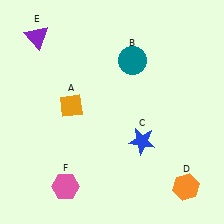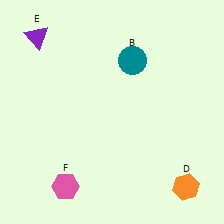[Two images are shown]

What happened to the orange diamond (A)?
The orange diamond (A) was removed in Image 2. It was in the top-left area of Image 1.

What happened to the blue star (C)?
The blue star (C) was removed in Image 2. It was in the bottom-right area of Image 1.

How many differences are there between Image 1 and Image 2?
There are 2 differences between the two images.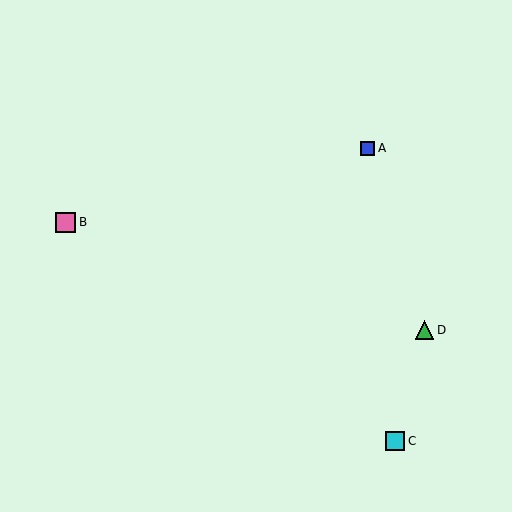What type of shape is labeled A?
Shape A is a blue square.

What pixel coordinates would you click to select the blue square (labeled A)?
Click at (368, 148) to select the blue square A.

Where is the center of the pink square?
The center of the pink square is at (66, 222).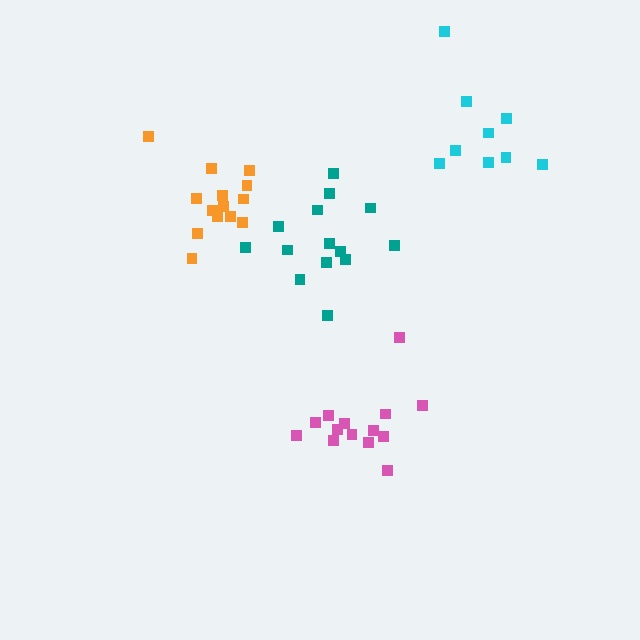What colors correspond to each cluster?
The clusters are colored: orange, teal, pink, cyan.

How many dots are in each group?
Group 1: 14 dots, Group 2: 14 dots, Group 3: 14 dots, Group 4: 9 dots (51 total).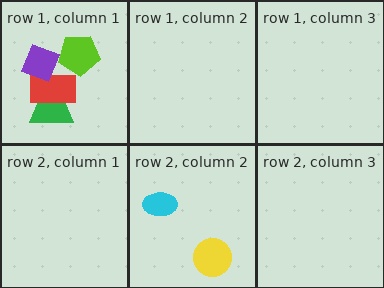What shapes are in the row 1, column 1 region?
The green trapezoid, the red rectangle, the purple diamond, the lime pentagon.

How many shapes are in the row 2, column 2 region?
2.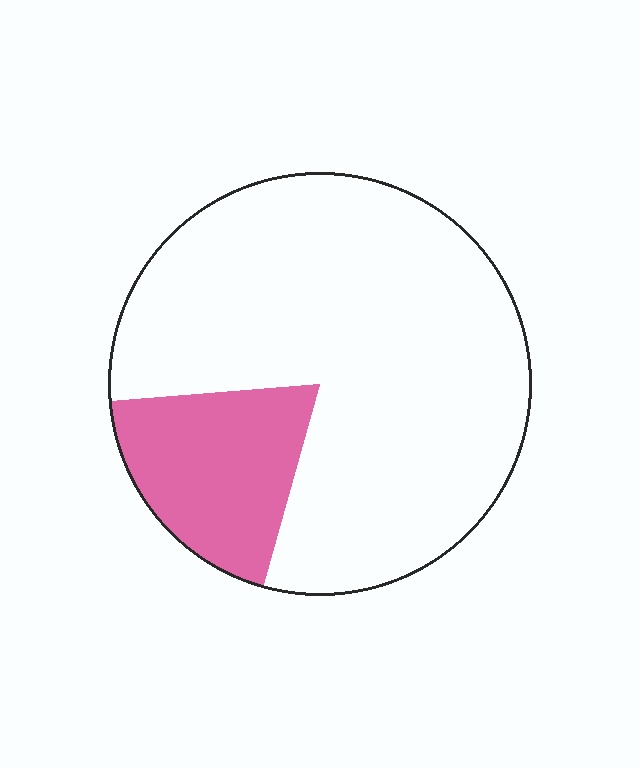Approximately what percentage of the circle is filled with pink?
Approximately 20%.